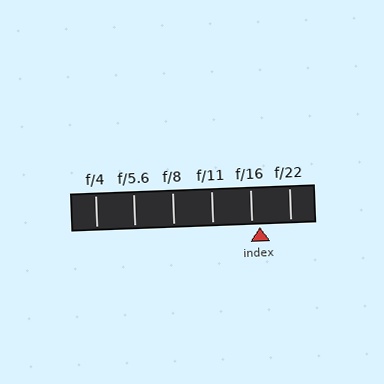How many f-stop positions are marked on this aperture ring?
There are 6 f-stop positions marked.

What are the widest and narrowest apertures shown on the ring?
The widest aperture shown is f/4 and the narrowest is f/22.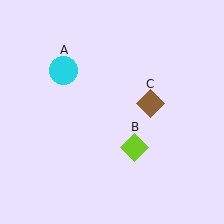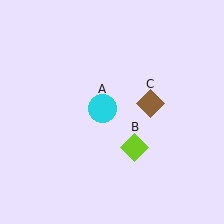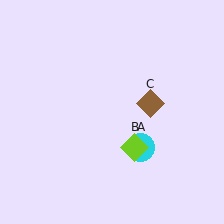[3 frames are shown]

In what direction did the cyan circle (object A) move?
The cyan circle (object A) moved down and to the right.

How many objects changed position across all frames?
1 object changed position: cyan circle (object A).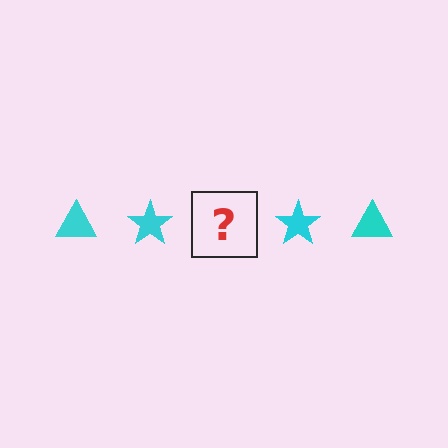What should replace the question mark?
The question mark should be replaced with a cyan triangle.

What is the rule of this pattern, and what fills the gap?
The rule is that the pattern cycles through triangle, star shapes in cyan. The gap should be filled with a cyan triangle.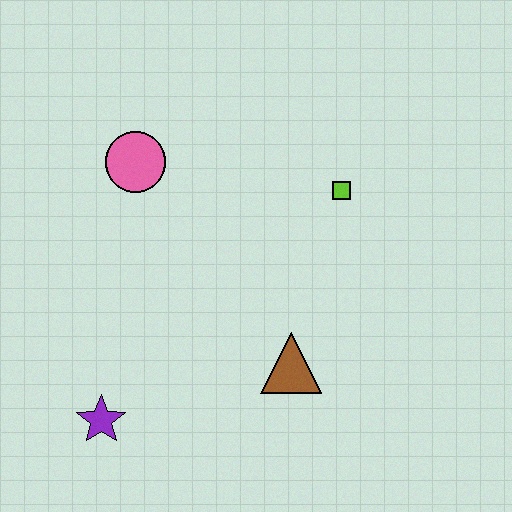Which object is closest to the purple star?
The brown triangle is closest to the purple star.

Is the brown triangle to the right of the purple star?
Yes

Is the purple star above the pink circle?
No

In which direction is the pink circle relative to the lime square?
The pink circle is to the left of the lime square.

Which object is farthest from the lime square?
The purple star is farthest from the lime square.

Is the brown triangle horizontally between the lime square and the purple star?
Yes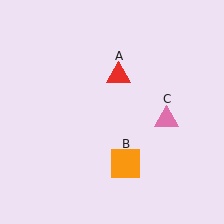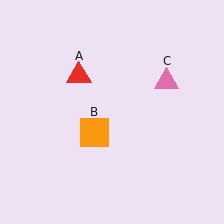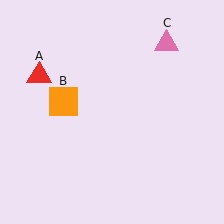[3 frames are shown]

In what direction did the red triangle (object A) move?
The red triangle (object A) moved left.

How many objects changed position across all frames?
3 objects changed position: red triangle (object A), orange square (object B), pink triangle (object C).